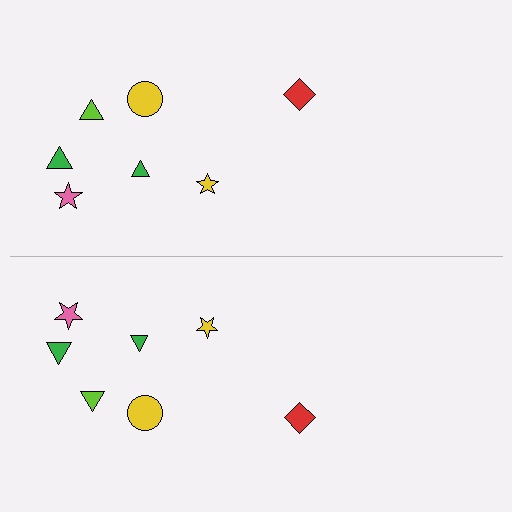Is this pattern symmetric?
Yes, this pattern has bilateral (reflection) symmetry.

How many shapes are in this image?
There are 14 shapes in this image.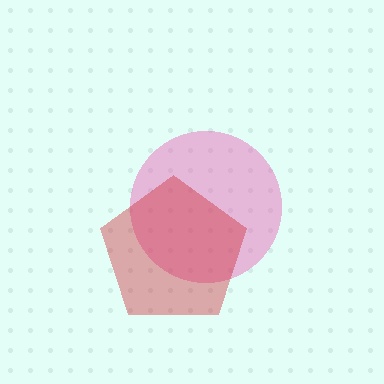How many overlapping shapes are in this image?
There are 2 overlapping shapes in the image.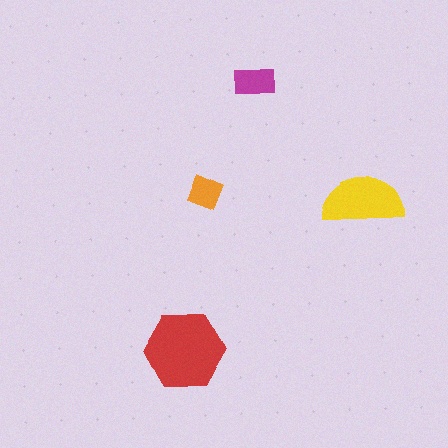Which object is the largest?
The red hexagon.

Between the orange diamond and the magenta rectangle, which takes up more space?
The magenta rectangle.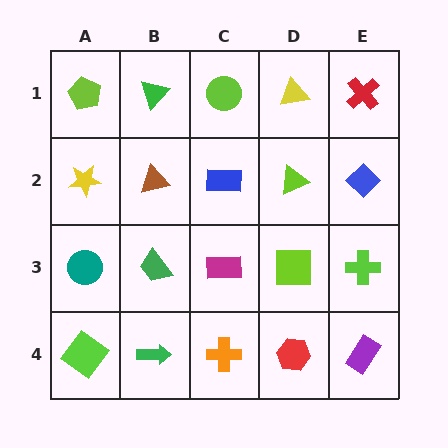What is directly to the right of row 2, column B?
A blue rectangle.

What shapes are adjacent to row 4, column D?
A lime square (row 3, column D), an orange cross (row 4, column C), a purple rectangle (row 4, column E).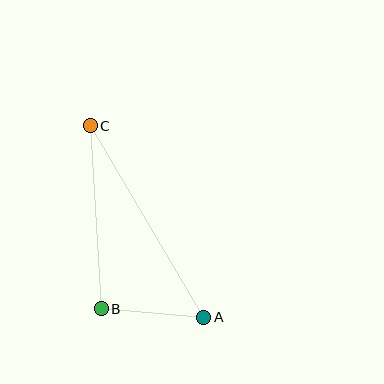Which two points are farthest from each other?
Points A and C are farthest from each other.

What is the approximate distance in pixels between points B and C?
The distance between B and C is approximately 183 pixels.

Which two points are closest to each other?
Points A and B are closest to each other.